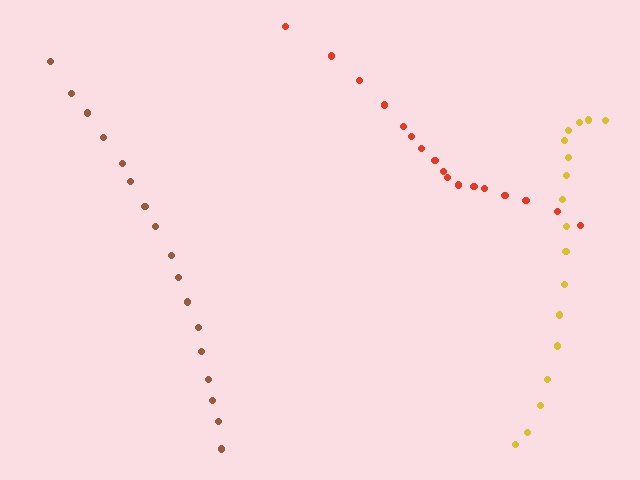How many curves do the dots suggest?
There are 3 distinct paths.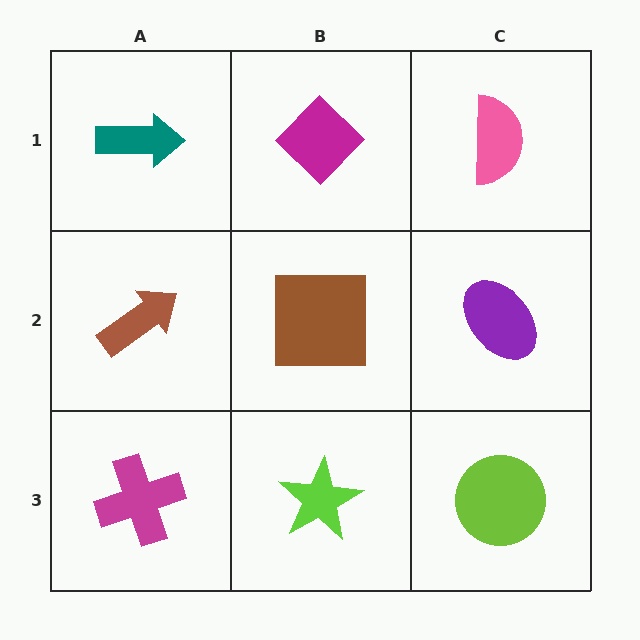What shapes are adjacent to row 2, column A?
A teal arrow (row 1, column A), a magenta cross (row 3, column A), a brown square (row 2, column B).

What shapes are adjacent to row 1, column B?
A brown square (row 2, column B), a teal arrow (row 1, column A), a pink semicircle (row 1, column C).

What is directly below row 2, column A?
A magenta cross.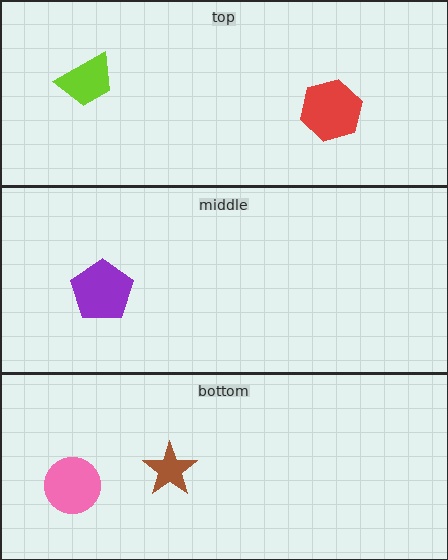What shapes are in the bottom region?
The brown star, the pink circle.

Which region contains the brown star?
The bottom region.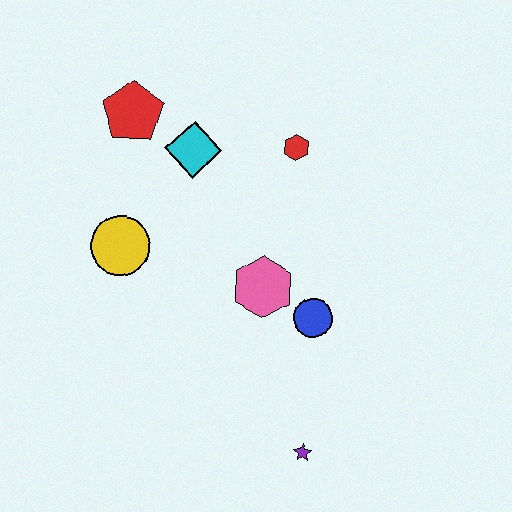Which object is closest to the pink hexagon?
The blue circle is closest to the pink hexagon.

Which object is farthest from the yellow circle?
The purple star is farthest from the yellow circle.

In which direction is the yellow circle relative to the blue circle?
The yellow circle is to the left of the blue circle.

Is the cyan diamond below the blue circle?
No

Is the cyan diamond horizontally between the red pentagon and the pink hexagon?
Yes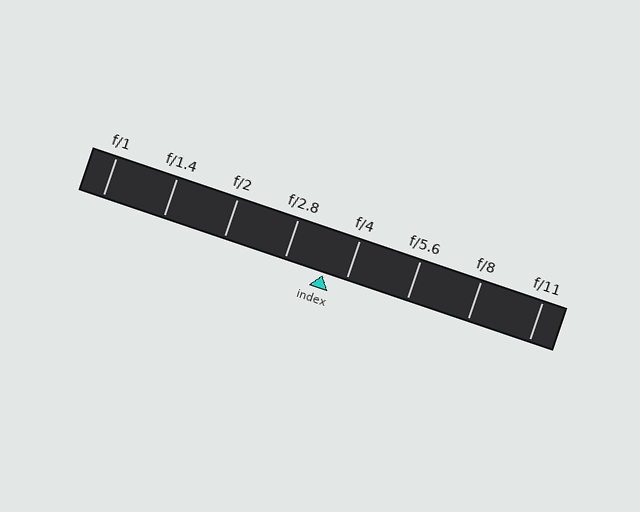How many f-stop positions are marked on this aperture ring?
There are 8 f-stop positions marked.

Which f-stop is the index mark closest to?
The index mark is closest to f/4.